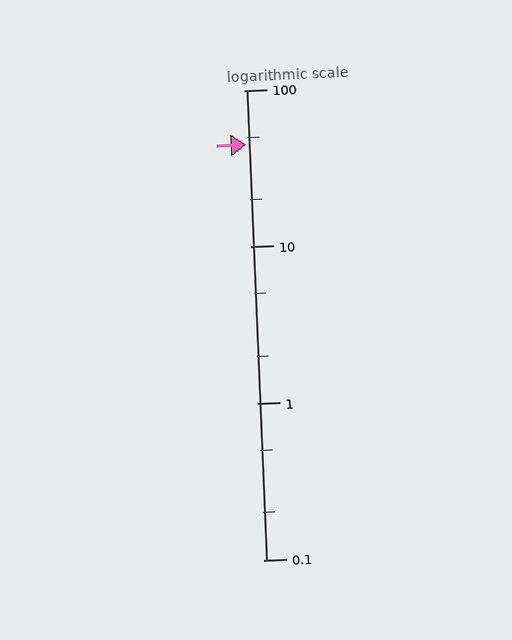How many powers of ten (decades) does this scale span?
The scale spans 3 decades, from 0.1 to 100.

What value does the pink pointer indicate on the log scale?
The pointer indicates approximately 45.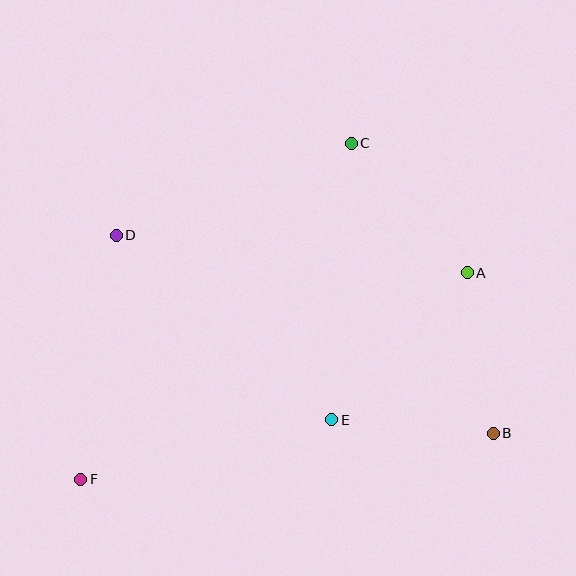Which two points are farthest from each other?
Points A and F are farthest from each other.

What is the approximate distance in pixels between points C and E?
The distance between C and E is approximately 277 pixels.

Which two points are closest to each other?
Points B and E are closest to each other.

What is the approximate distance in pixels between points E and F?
The distance between E and F is approximately 258 pixels.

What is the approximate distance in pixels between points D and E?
The distance between D and E is approximately 284 pixels.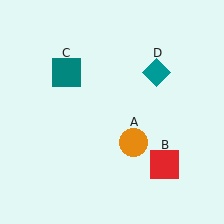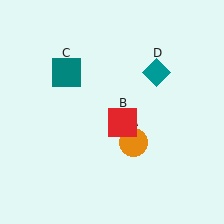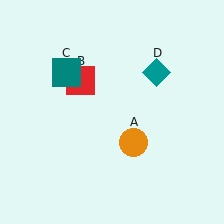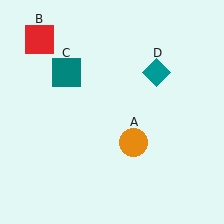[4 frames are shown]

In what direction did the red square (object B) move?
The red square (object B) moved up and to the left.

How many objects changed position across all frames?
1 object changed position: red square (object B).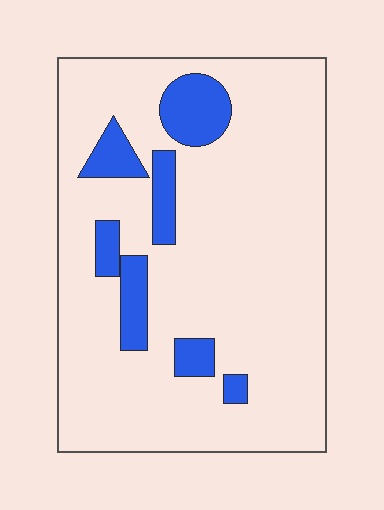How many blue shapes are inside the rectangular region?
7.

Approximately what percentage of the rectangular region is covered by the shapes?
Approximately 15%.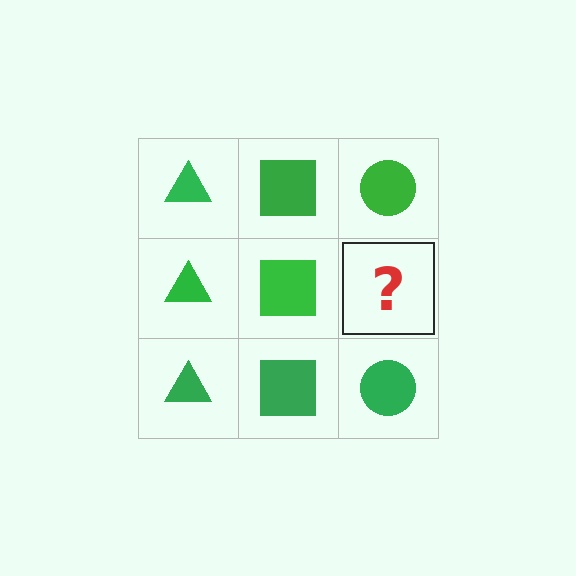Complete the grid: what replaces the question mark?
The question mark should be replaced with a green circle.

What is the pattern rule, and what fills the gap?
The rule is that each column has a consistent shape. The gap should be filled with a green circle.